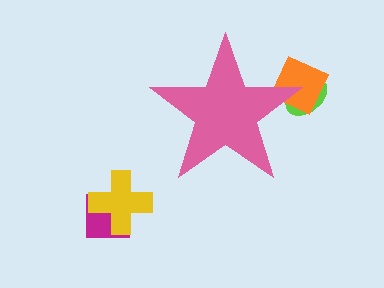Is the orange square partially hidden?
Yes, the orange square is partially hidden behind the pink star.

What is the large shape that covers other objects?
A pink star.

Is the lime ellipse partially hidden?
Yes, the lime ellipse is partially hidden behind the pink star.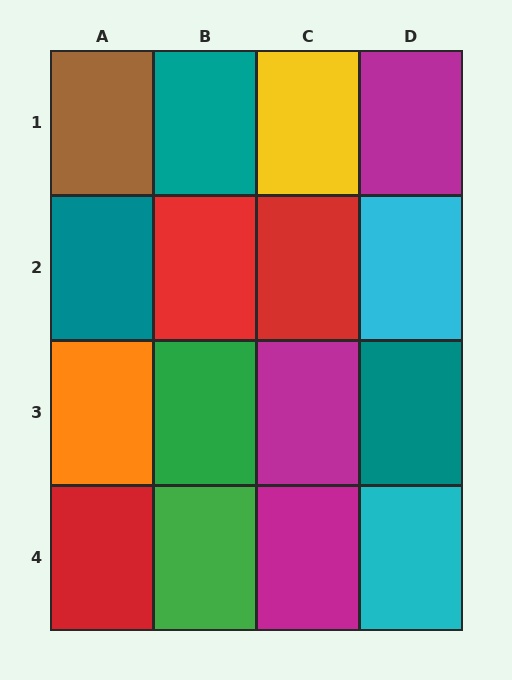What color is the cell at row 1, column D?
Magenta.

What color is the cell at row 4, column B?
Green.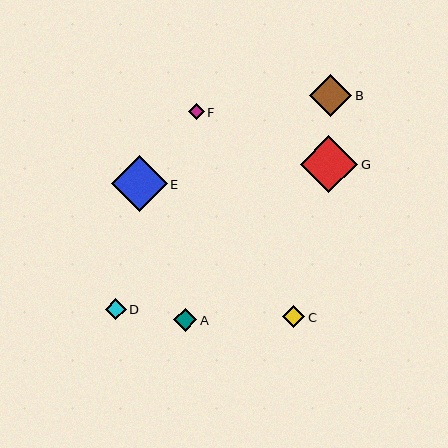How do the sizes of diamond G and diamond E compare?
Diamond G and diamond E are approximately the same size.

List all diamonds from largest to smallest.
From largest to smallest: G, E, B, A, C, D, F.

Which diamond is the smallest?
Diamond F is the smallest with a size of approximately 16 pixels.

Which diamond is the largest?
Diamond G is the largest with a size of approximately 57 pixels.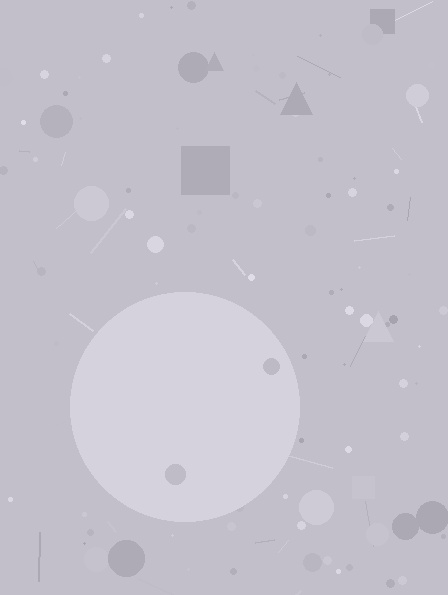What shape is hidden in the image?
A circle is hidden in the image.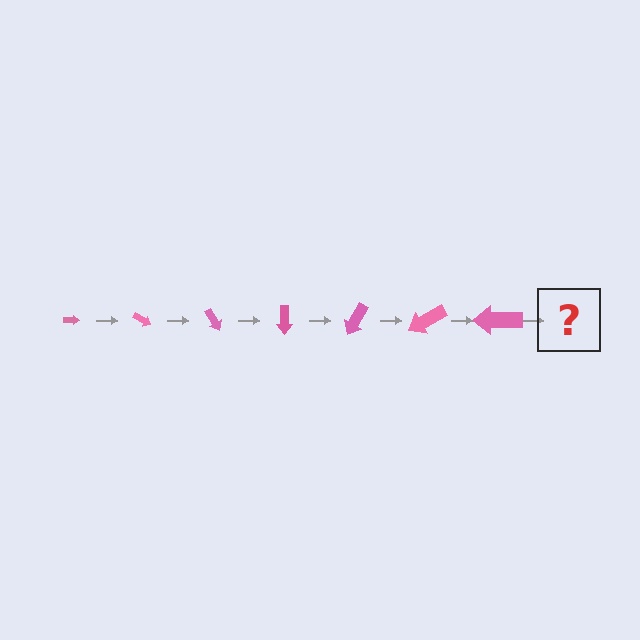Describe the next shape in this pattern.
It should be an arrow, larger than the previous one and rotated 210 degrees from the start.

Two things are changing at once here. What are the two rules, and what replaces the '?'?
The two rules are that the arrow grows larger each step and it rotates 30 degrees each step. The '?' should be an arrow, larger than the previous one and rotated 210 degrees from the start.